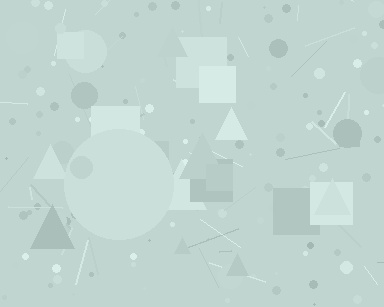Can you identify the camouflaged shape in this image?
The camouflaged shape is a circle.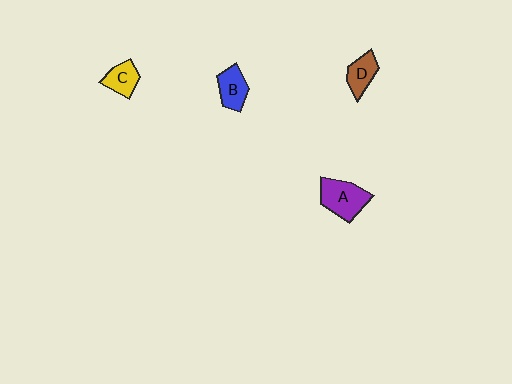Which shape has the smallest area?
Shape C (yellow).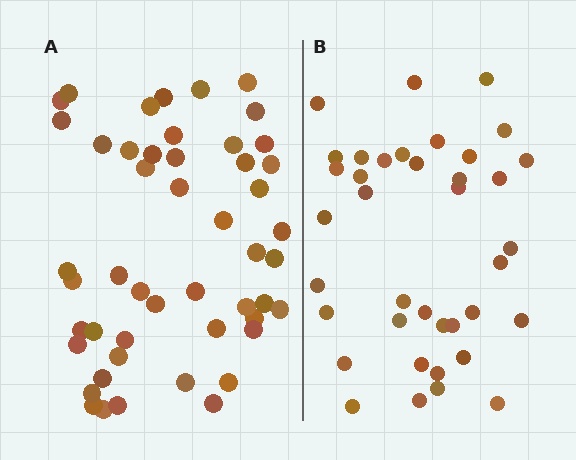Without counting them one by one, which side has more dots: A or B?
Region A (the left region) has more dots.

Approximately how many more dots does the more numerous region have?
Region A has roughly 12 or so more dots than region B.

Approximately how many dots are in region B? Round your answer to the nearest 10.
About 40 dots. (The exact count is 38, which rounds to 40.)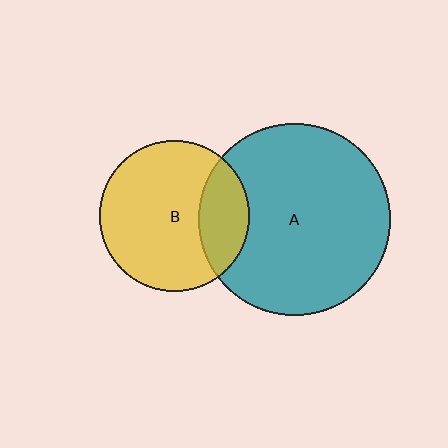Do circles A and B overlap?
Yes.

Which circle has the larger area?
Circle A (teal).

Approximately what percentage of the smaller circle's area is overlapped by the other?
Approximately 25%.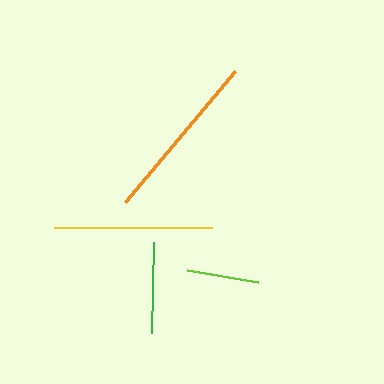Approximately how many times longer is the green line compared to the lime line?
The green line is approximately 1.3 times the length of the lime line.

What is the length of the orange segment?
The orange segment is approximately 171 pixels long.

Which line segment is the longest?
The orange line is the longest at approximately 171 pixels.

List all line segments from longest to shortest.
From longest to shortest: orange, yellow, green, lime.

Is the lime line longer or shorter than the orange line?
The orange line is longer than the lime line.